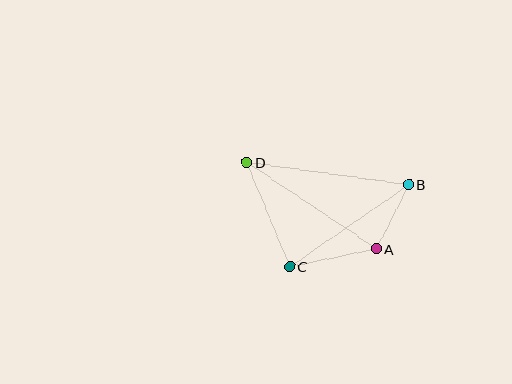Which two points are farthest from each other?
Points B and D are farthest from each other.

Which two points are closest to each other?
Points A and B are closest to each other.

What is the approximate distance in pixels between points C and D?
The distance between C and D is approximately 112 pixels.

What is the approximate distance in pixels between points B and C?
The distance between B and C is approximately 145 pixels.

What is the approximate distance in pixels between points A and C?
The distance between A and C is approximately 89 pixels.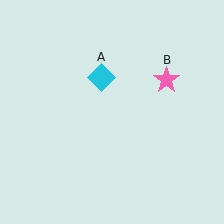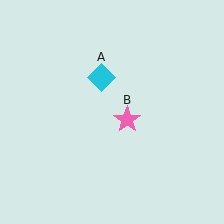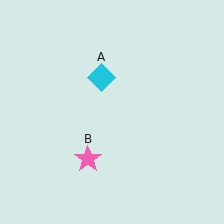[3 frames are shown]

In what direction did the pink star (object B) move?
The pink star (object B) moved down and to the left.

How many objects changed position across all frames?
1 object changed position: pink star (object B).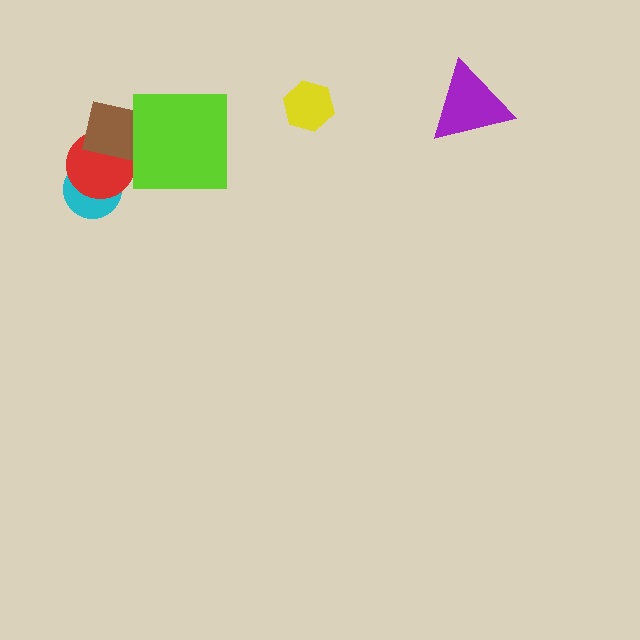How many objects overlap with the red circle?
2 objects overlap with the red circle.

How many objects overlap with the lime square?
1 object overlaps with the lime square.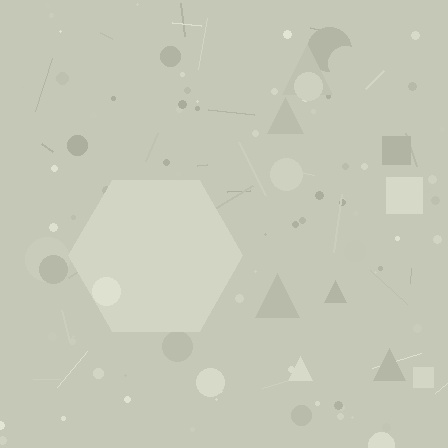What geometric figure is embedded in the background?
A hexagon is embedded in the background.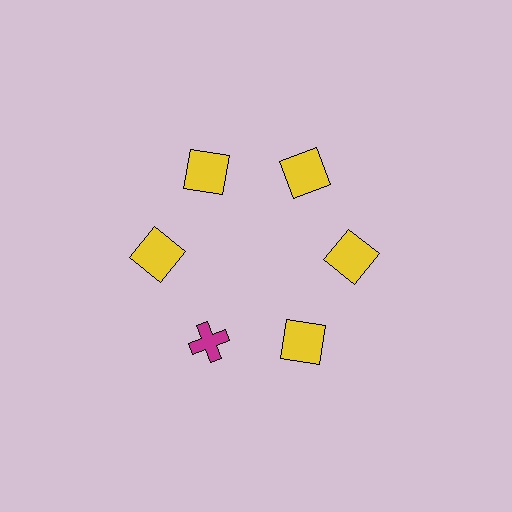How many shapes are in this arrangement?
There are 6 shapes arranged in a ring pattern.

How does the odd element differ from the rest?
It differs in both color (magenta instead of yellow) and shape (cross instead of square).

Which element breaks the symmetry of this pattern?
The magenta cross at roughly the 7 o'clock position breaks the symmetry. All other shapes are yellow squares.